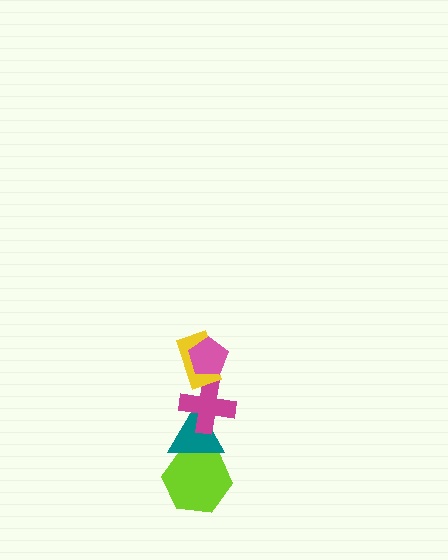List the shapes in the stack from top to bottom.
From top to bottom: the pink pentagon, the yellow rectangle, the magenta cross, the teal triangle, the lime hexagon.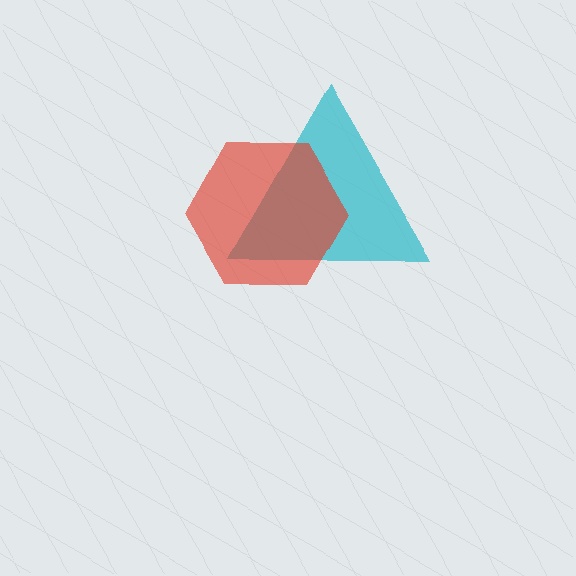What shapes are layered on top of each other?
The layered shapes are: a cyan triangle, a red hexagon.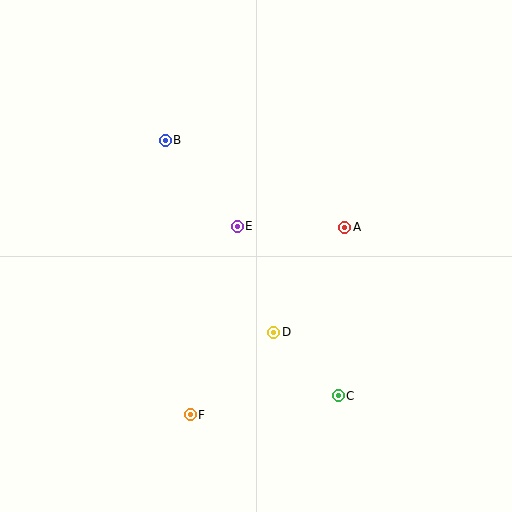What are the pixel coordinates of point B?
Point B is at (165, 140).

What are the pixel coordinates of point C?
Point C is at (338, 396).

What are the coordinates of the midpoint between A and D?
The midpoint between A and D is at (309, 280).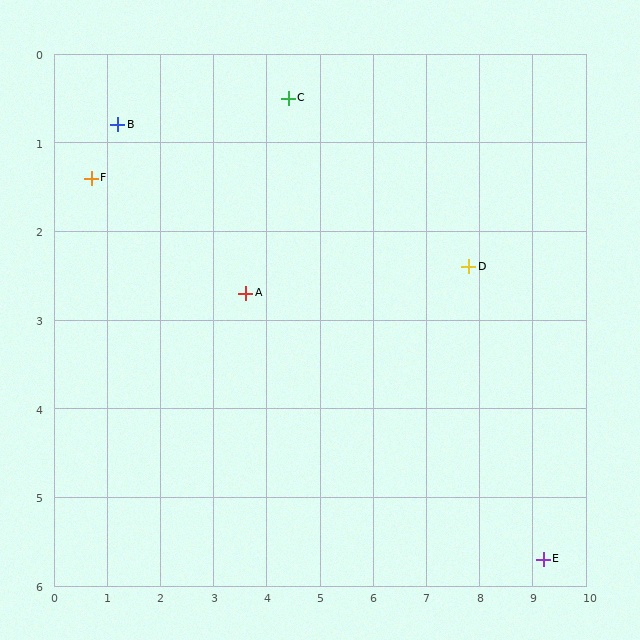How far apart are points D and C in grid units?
Points D and C are about 3.9 grid units apart.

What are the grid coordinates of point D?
Point D is at approximately (7.8, 2.4).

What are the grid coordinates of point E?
Point E is at approximately (9.2, 5.7).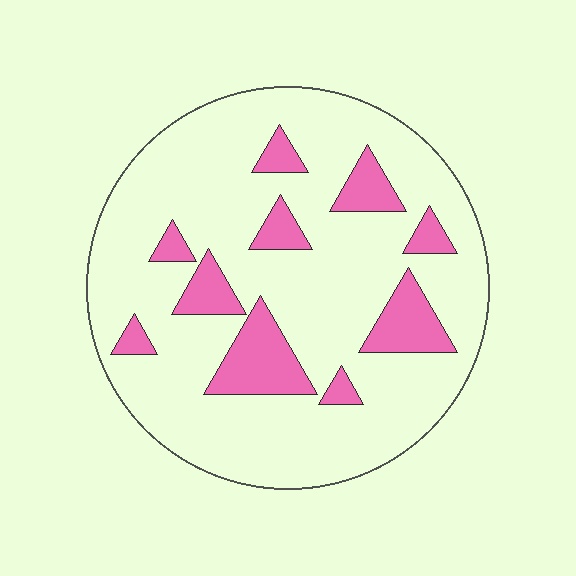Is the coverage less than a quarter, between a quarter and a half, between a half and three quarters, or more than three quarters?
Less than a quarter.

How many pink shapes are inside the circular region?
10.